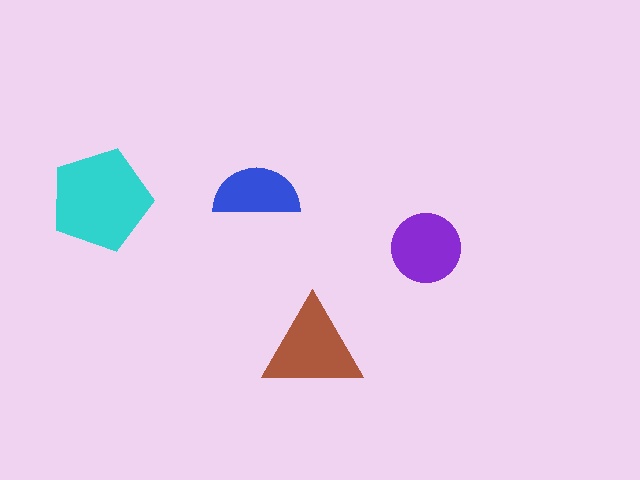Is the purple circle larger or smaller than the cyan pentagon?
Smaller.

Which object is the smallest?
The blue semicircle.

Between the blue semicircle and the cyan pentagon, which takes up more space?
The cyan pentagon.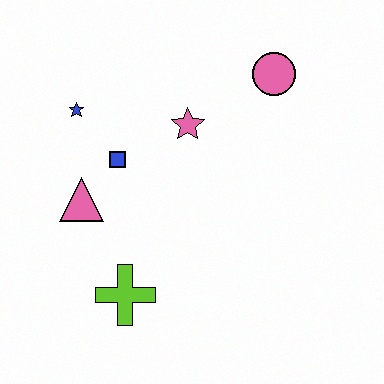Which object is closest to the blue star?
The blue square is closest to the blue star.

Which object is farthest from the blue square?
The pink circle is farthest from the blue square.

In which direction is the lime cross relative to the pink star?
The lime cross is below the pink star.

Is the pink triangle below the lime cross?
No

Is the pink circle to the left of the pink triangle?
No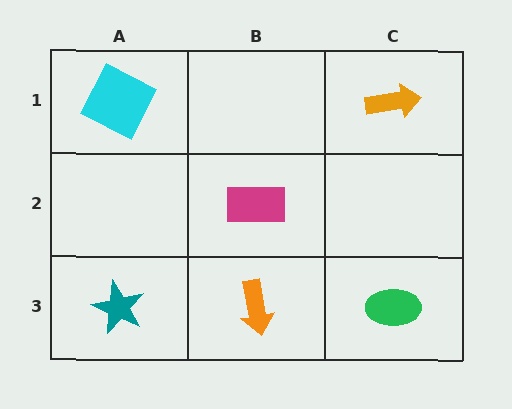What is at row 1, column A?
A cyan square.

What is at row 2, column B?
A magenta rectangle.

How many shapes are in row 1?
2 shapes.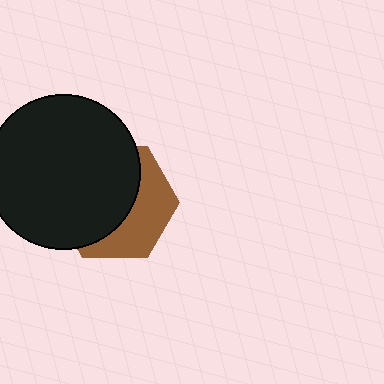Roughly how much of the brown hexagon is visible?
A small part of it is visible (roughly 40%).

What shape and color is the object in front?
The object in front is a black circle.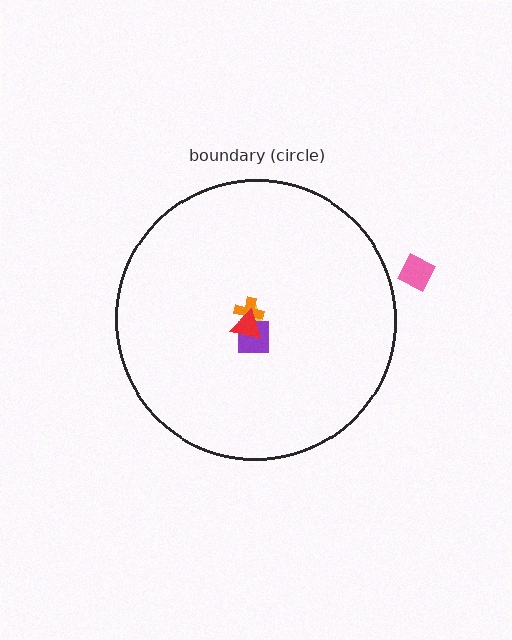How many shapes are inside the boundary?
4 inside, 1 outside.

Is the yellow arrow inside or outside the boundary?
Inside.